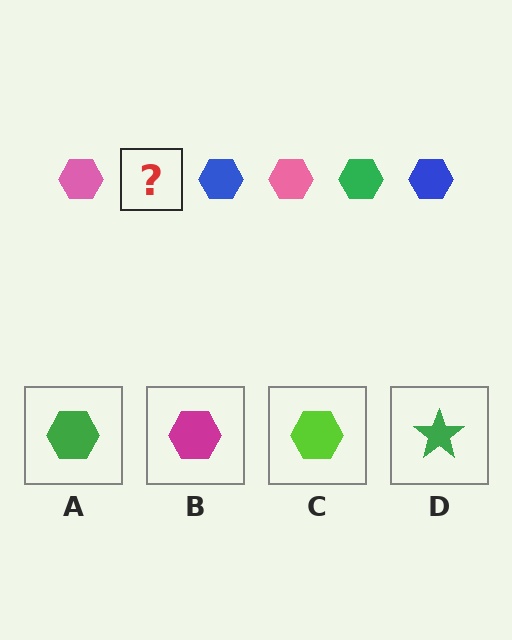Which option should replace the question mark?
Option A.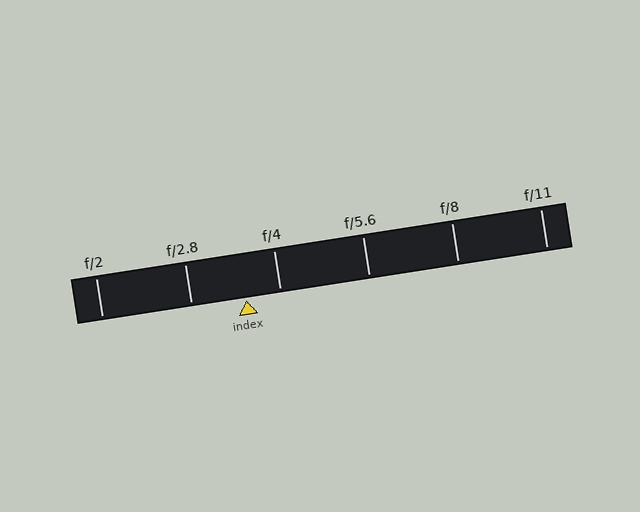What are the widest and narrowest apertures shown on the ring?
The widest aperture shown is f/2 and the narrowest is f/11.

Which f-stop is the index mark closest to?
The index mark is closest to f/4.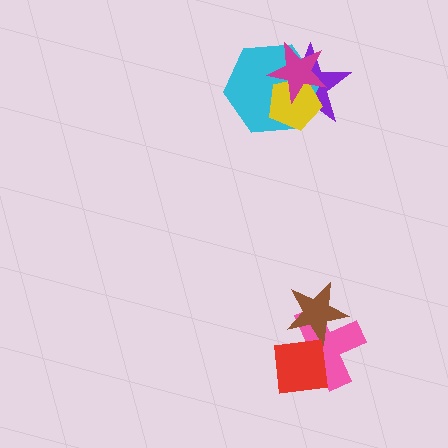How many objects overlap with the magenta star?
3 objects overlap with the magenta star.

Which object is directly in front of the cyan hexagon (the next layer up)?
The yellow pentagon is directly in front of the cyan hexagon.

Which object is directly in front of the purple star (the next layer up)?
The cyan hexagon is directly in front of the purple star.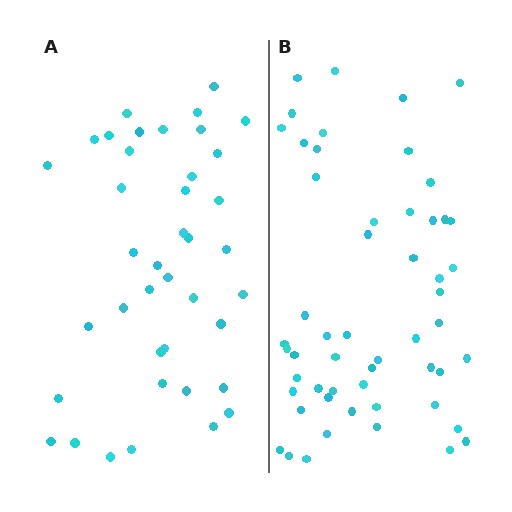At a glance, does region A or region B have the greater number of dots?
Region B (the right region) has more dots.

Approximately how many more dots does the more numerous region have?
Region B has approximately 15 more dots than region A.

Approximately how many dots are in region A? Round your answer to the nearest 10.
About 40 dots.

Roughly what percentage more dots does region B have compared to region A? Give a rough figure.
About 35% more.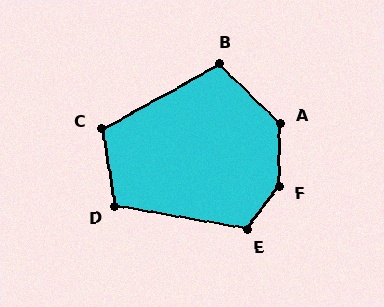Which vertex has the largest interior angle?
F, at approximately 143 degrees.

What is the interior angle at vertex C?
Approximately 110 degrees (obtuse).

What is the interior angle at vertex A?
Approximately 133 degrees (obtuse).